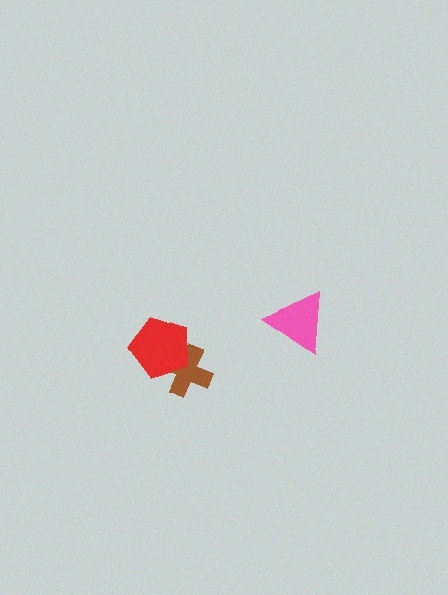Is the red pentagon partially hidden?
No, no other shape covers it.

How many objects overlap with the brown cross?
1 object overlaps with the brown cross.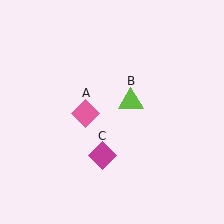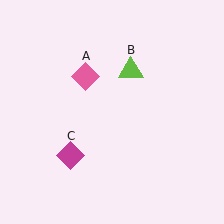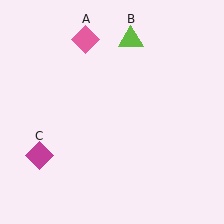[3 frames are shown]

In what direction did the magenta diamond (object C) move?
The magenta diamond (object C) moved left.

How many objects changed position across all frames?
3 objects changed position: pink diamond (object A), lime triangle (object B), magenta diamond (object C).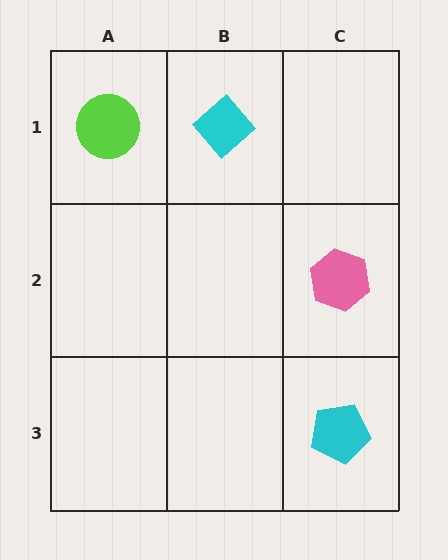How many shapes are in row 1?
2 shapes.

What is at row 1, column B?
A cyan diamond.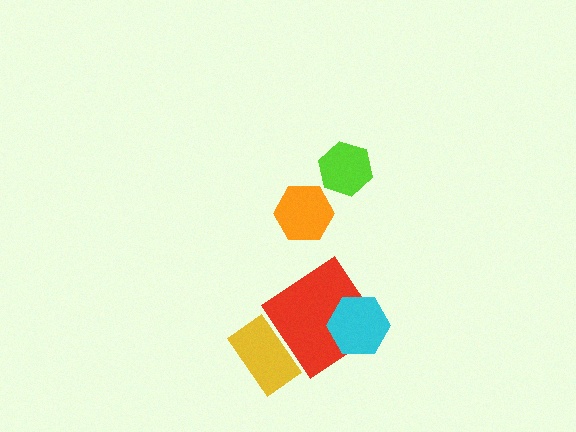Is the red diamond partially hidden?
Yes, it is partially covered by another shape.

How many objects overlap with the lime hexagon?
0 objects overlap with the lime hexagon.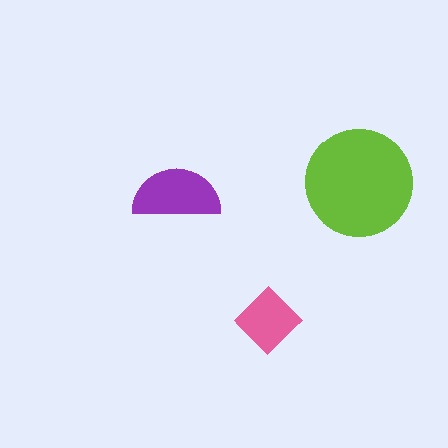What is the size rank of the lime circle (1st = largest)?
1st.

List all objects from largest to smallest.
The lime circle, the purple semicircle, the pink diamond.